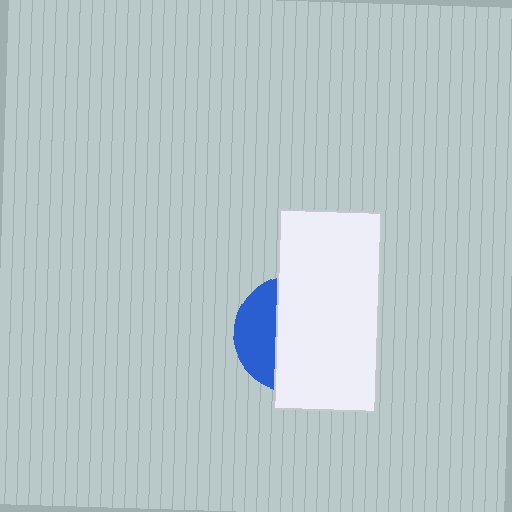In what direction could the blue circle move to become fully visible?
The blue circle could move left. That would shift it out from behind the white rectangle entirely.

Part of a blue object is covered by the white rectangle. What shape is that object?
It is a circle.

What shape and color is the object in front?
The object in front is a white rectangle.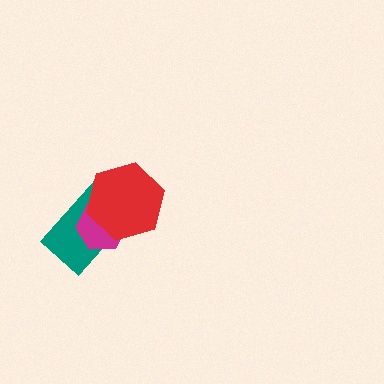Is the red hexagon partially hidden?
No, no other shape covers it.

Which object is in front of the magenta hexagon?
The red hexagon is in front of the magenta hexagon.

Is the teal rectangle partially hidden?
Yes, it is partially covered by another shape.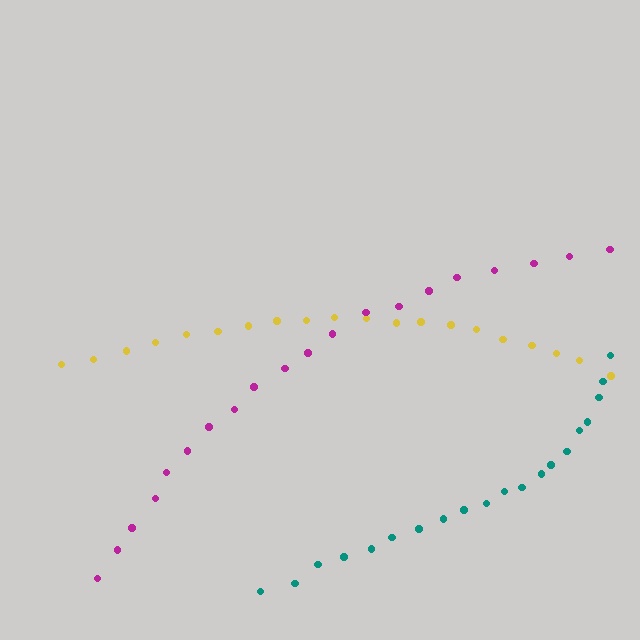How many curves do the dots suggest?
There are 3 distinct paths.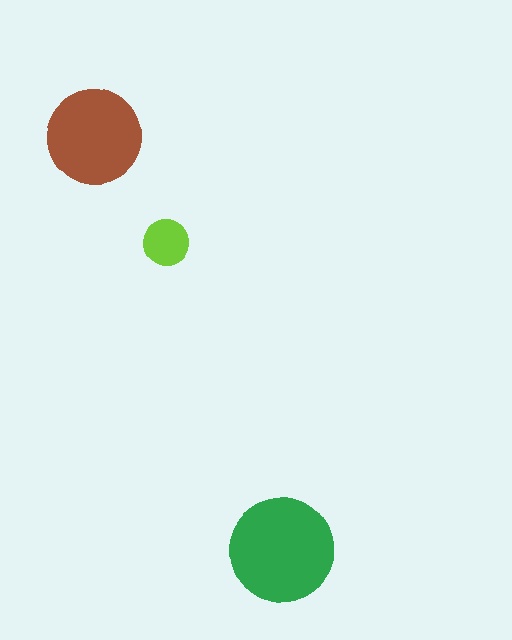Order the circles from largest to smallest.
the green one, the brown one, the lime one.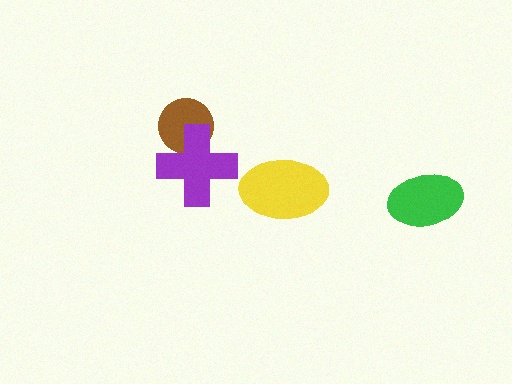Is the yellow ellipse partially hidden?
No, no other shape covers it.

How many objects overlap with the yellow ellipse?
0 objects overlap with the yellow ellipse.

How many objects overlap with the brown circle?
1 object overlaps with the brown circle.